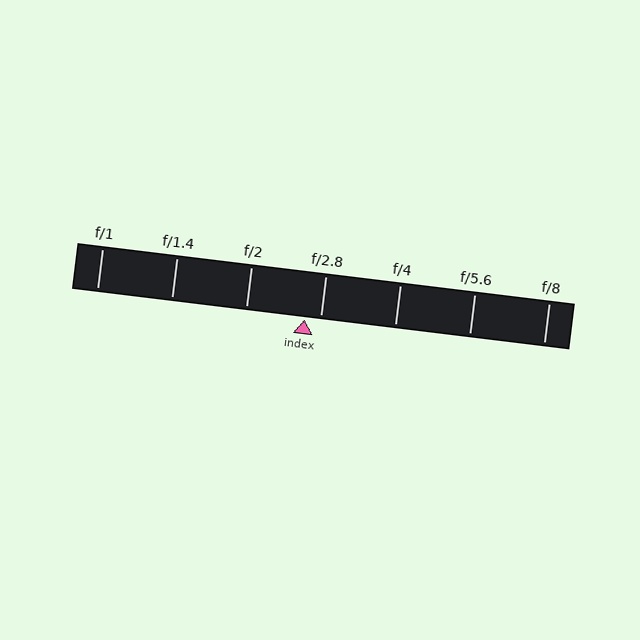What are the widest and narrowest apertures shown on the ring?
The widest aperture shown is f/1 and the narrowest is f/8.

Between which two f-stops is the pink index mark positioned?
The index mark is between f/2 and f/2.8.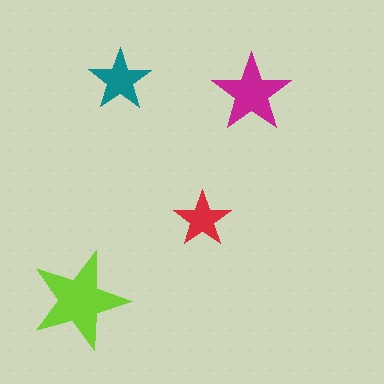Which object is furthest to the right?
The magenta star is rightmost.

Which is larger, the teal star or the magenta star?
The magenta one.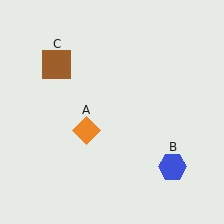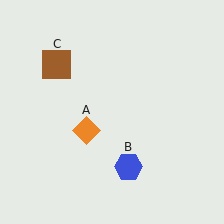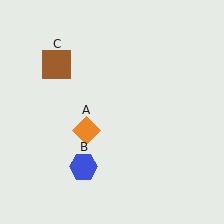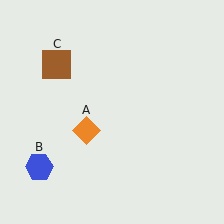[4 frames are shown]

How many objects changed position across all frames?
1 object changed position: blue hexagon (object B).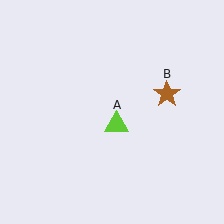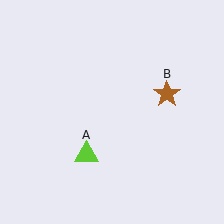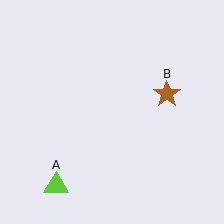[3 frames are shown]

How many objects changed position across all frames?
1 object changed position: lime triangle (object A).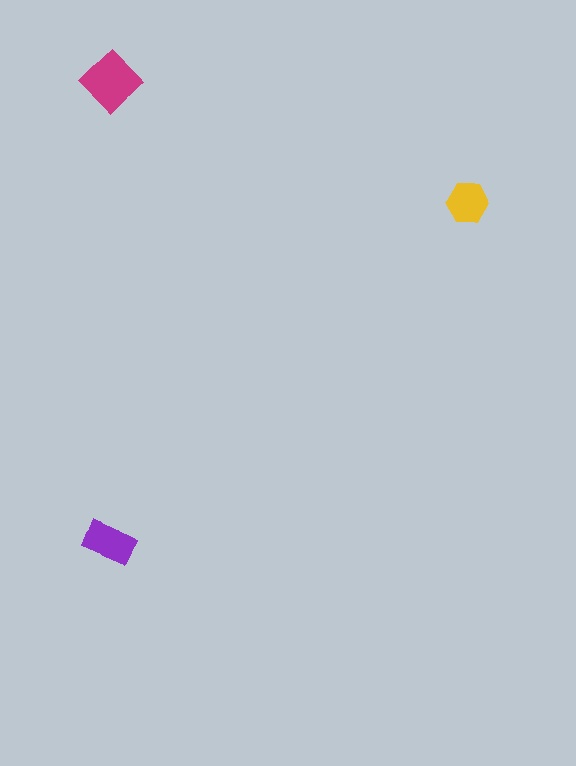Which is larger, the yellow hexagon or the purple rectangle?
The purple rectangle.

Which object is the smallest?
The yellow hexagon.